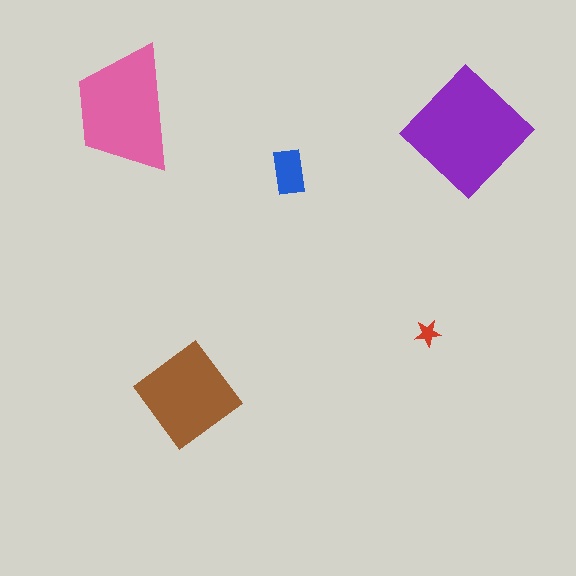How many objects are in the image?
There are 5 objects in the image.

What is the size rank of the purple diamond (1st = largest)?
1st.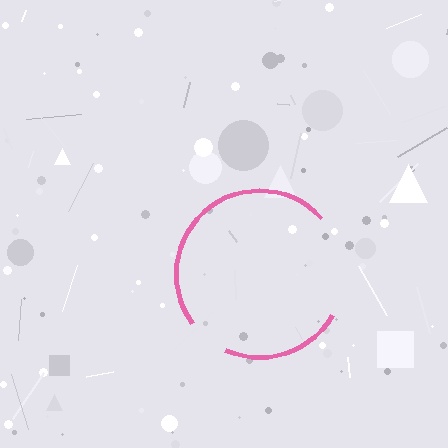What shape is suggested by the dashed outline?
The dashed outline suggests a circle.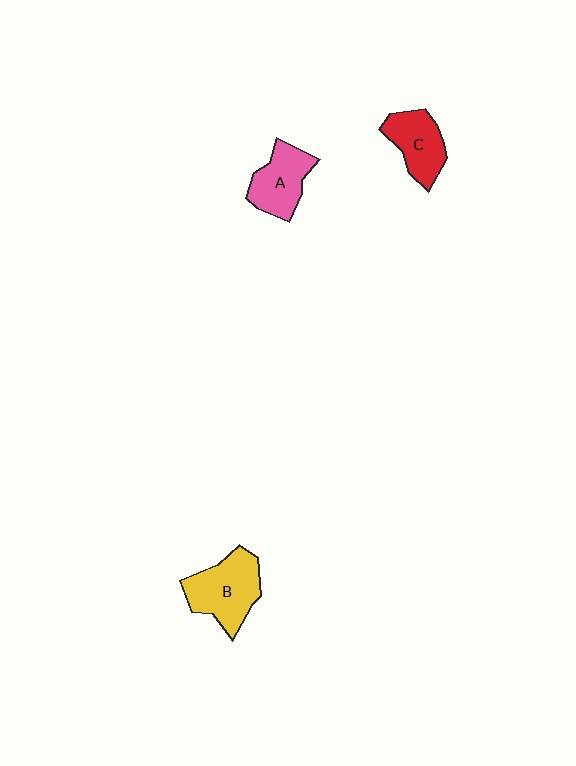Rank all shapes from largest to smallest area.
From largest to smallest: B (yellow), A (pink), C (red).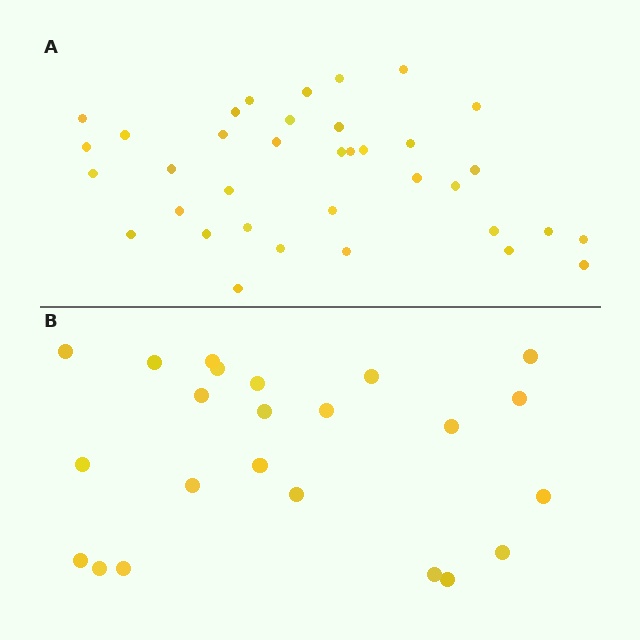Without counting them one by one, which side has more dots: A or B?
Region A (the top region) has more dots.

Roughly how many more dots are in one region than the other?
Region A has approximately 15 more dots than region B.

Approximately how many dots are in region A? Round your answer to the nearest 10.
About 40 dots. (The exact count is 36, which rounds to 40.)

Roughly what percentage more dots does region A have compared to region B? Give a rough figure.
About 55% more.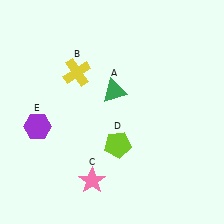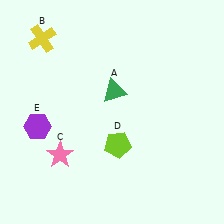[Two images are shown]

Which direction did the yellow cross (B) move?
The yellow cross (B) moved left.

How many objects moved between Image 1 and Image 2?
2 objects moved between the two images.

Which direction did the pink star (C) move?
The pink star (C) moved left.